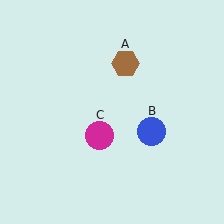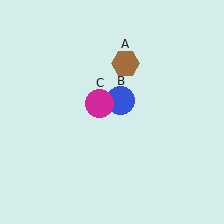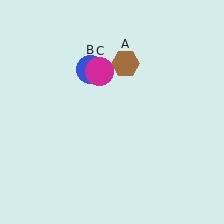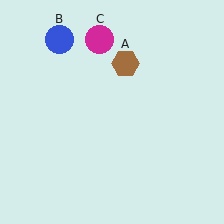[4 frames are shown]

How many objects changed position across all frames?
2 objects changed position: blue circle (object B), magenta circle (object C).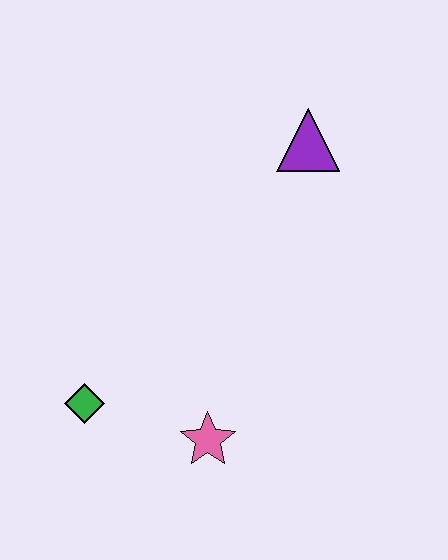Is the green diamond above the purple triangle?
No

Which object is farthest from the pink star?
The purple triangle is farthest from the pink star.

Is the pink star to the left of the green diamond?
No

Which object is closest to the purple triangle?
The pink star is closest to the purple triangle.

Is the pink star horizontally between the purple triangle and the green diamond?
Yes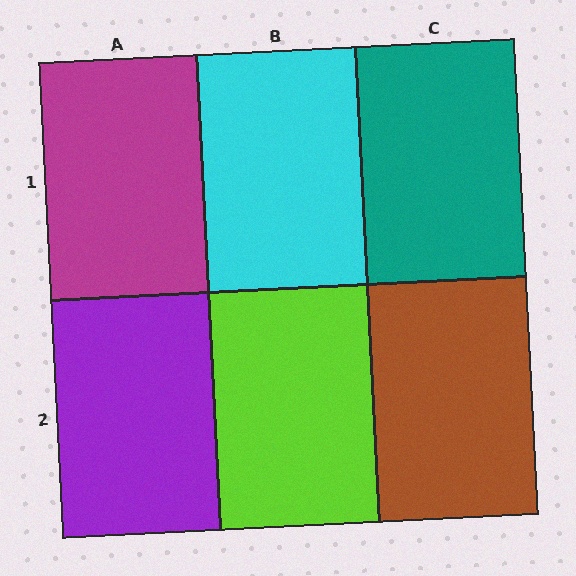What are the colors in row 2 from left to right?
Purple, lime, brown.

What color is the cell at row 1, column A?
Magenta.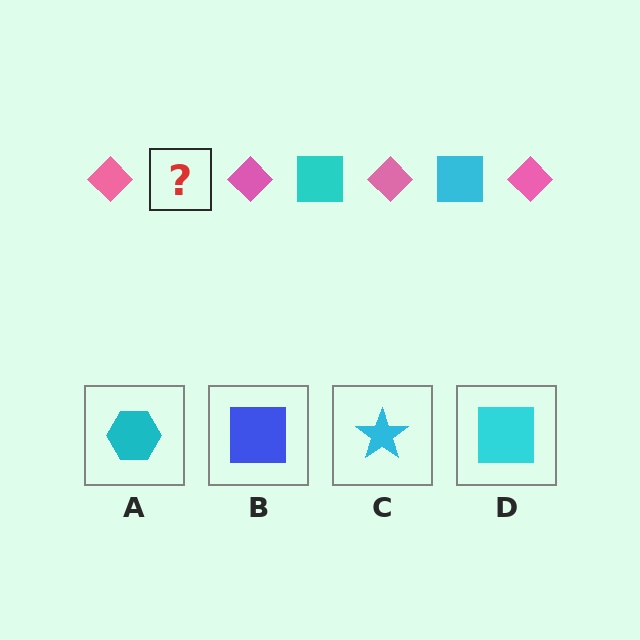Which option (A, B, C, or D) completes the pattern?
D.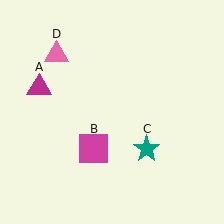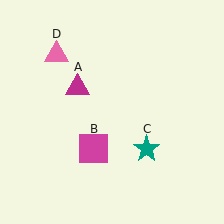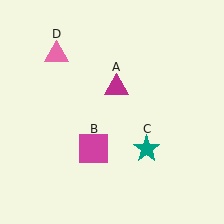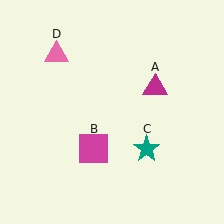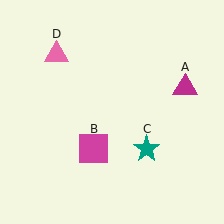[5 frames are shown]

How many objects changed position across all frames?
1 object changed position: magenta triangle (object A).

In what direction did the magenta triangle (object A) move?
The magenta triangle (object A) moved right.